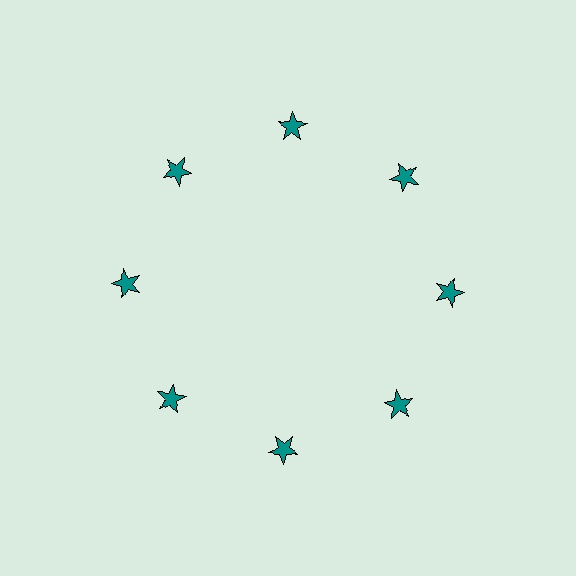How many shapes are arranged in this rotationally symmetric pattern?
There are 8 shapes, arranged in 8 groups of 1.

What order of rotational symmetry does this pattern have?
This pattern has 8-fold rotational symmetry.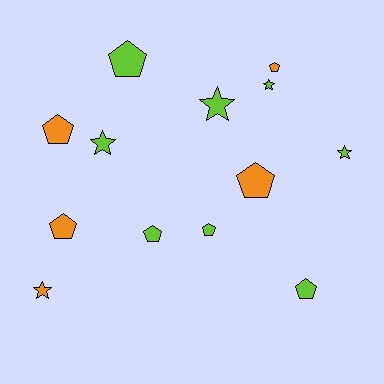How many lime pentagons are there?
There are 4 lime pentagons.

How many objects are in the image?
There are 13 objects.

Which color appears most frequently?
Lime, with 8 objects.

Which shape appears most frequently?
Pentagon, with 8 objects.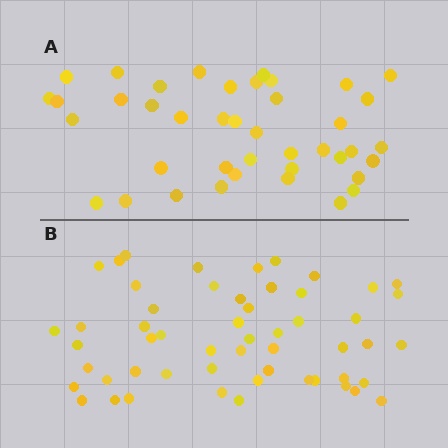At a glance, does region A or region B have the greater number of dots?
Region B (the bottom region) has more dots.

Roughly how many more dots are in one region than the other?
Region B has approximately 15 more dots than region A.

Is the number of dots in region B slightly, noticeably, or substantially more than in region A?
Region B has noticeably more, but not dramatically so. The ratio is roughly 1.3 to 1.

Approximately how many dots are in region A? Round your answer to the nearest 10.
About 40 dots. (The exact count is 41, which rounds to 40.)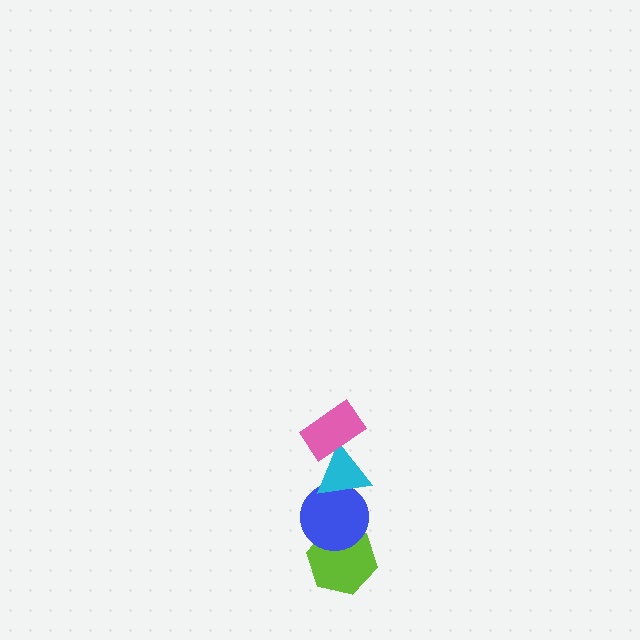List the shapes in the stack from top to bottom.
From top to bottom: the pink rectangle, the cyan triangle, the blue circle, the lime hexagon.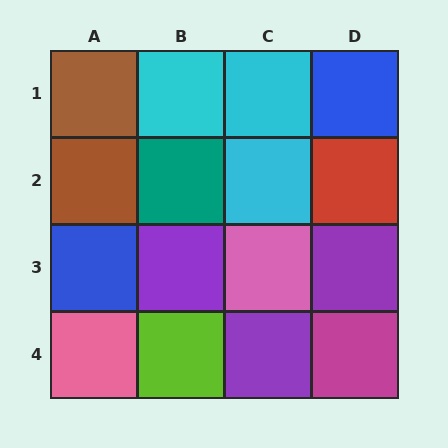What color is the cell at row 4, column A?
Pink.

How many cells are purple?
3 cells are purple.